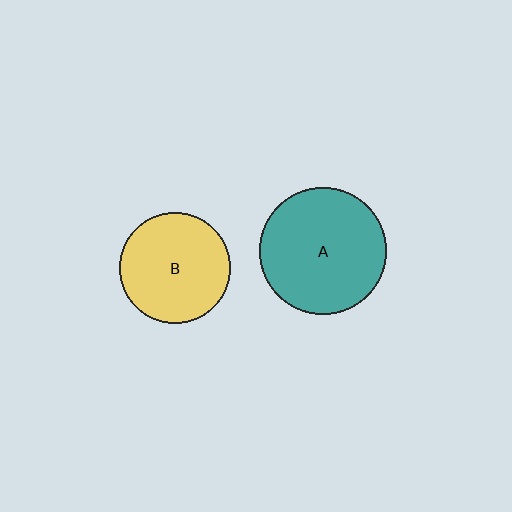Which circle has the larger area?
Circle A (teal).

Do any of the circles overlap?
No, none of the circles overlap.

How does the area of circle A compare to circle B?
Approximately 1.3 times.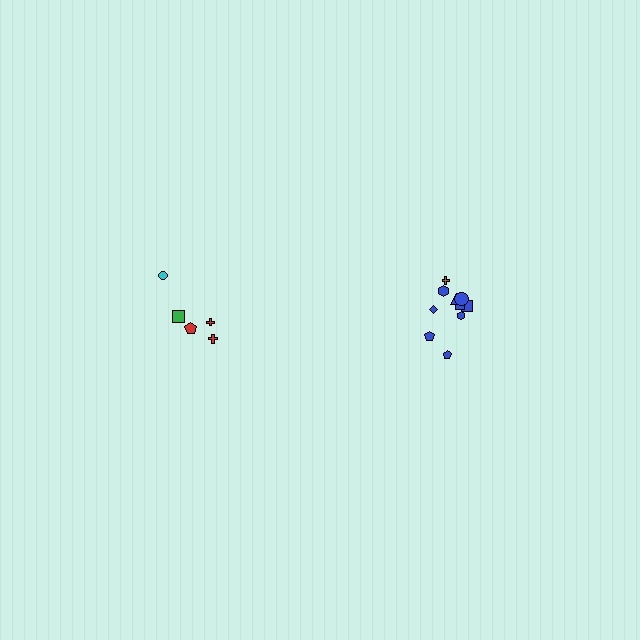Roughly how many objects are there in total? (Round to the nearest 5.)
Roughly 15 objects in total.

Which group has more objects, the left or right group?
The right group.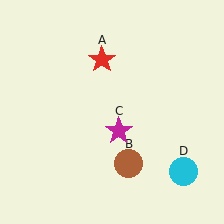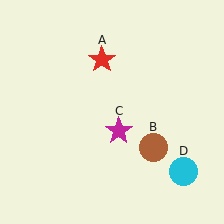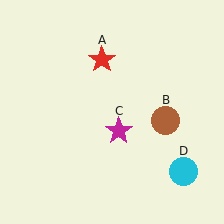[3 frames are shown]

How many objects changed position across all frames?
1 object changed position: brown circle (object B).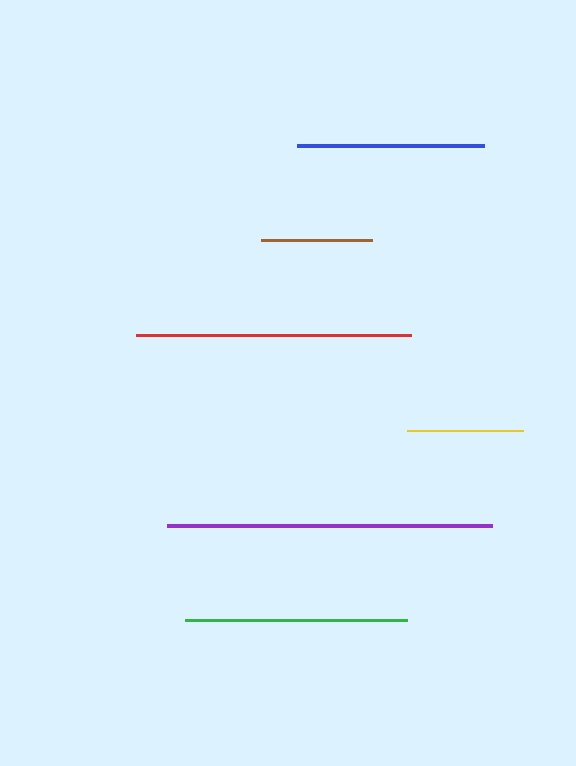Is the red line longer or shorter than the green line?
The red line is longer than the green line.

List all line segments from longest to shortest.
From longest to shortest: purple, red, green, blue, yellow, brown.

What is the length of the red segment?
The red segment is approximately 275 pixels long.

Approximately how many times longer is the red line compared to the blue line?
The red line is approximately 1.5 times the length of the blue line.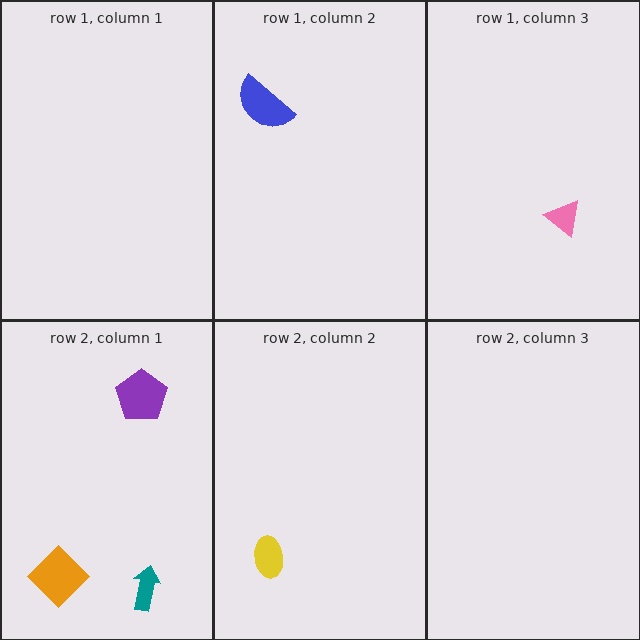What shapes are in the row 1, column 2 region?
The blue semicircle.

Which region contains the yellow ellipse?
The row 2, column 2 region.